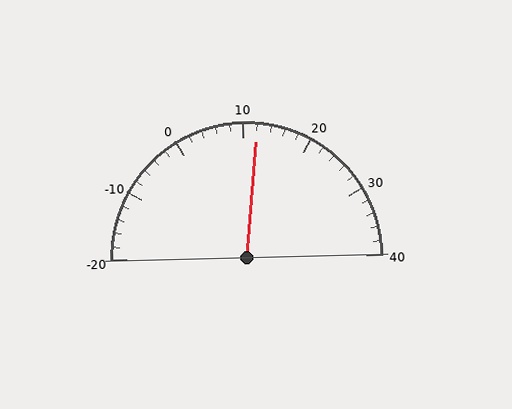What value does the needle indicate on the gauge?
The needle indicates approximately 12.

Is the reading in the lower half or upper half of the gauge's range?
The reading is in the upper half of the range (-20 to 40).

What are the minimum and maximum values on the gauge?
The gauge ranges from -20 to 40.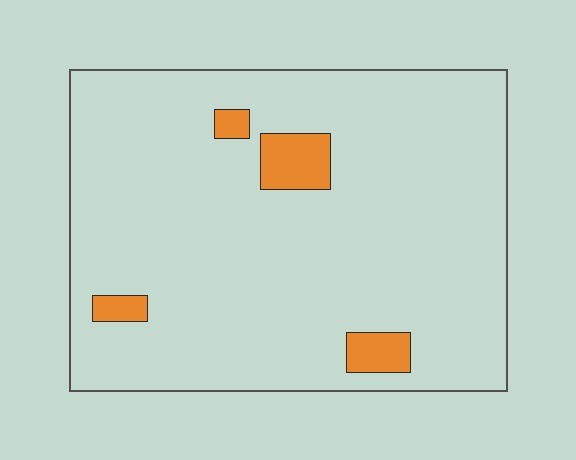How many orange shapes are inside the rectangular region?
4.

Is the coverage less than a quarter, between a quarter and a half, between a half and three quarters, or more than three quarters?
Less than a quarter.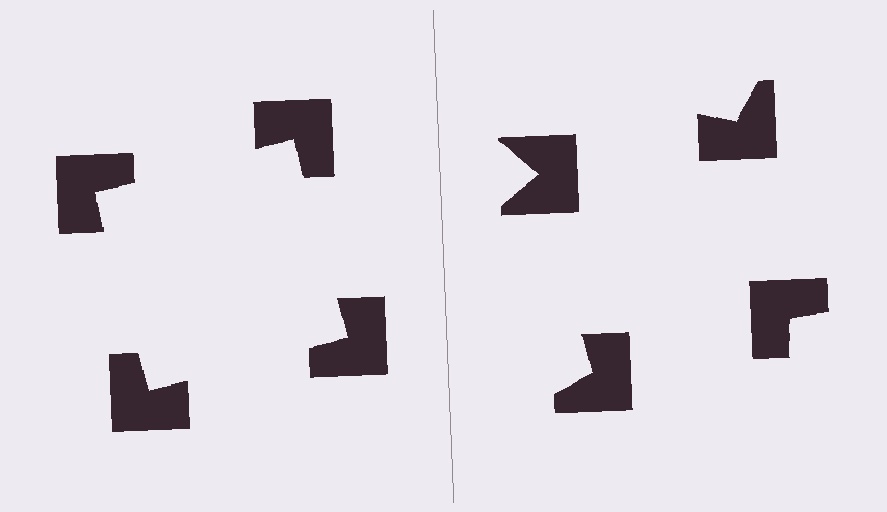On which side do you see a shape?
An illusory square appears on the left side. On the right side the wedge cuts are rotated, so no coherent shape forms.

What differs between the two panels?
The notched squares are positioned identically on both sides; only the wedge orientations differ. On the left they align to a square; on the right they are misaligned.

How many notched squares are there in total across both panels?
8 — 4 on each side.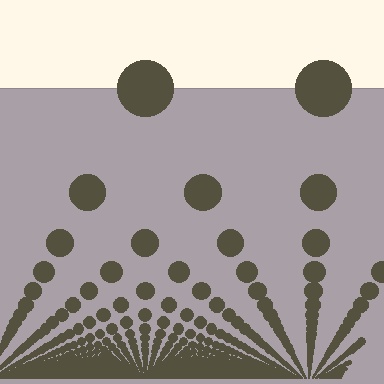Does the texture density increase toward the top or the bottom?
Density increases toward the bottom.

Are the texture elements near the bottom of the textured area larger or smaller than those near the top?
Smaller. The gradient is inverted — elements near the bottom are smaller and denser.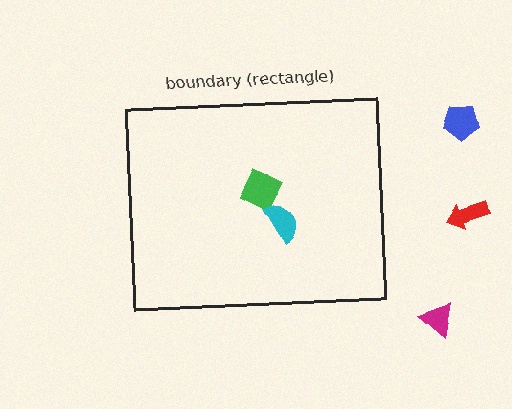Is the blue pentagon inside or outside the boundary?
Outside.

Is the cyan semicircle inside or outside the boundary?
Inside.